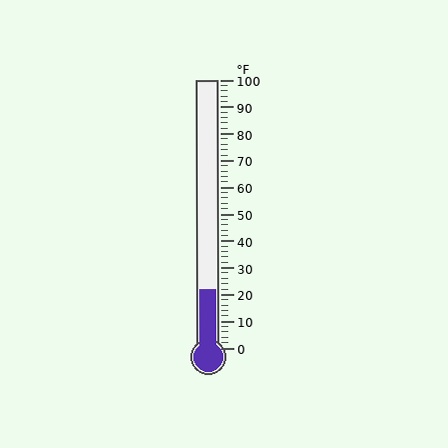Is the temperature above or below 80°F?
The temperature is below 80°F.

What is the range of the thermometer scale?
The thermometer scale ranges from 0°F to 100°F.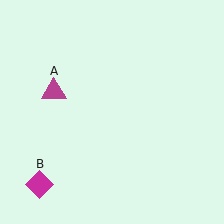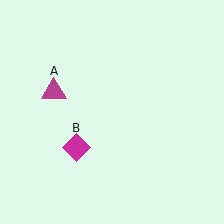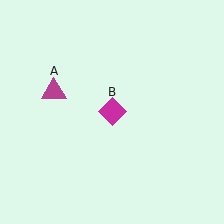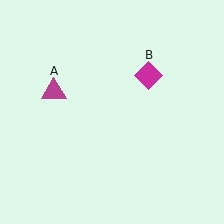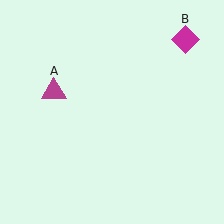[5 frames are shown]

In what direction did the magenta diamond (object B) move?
The magenta diamond (object B) moved up and to the right.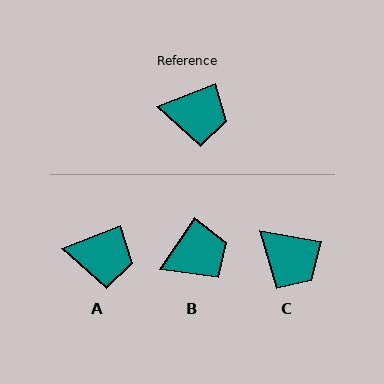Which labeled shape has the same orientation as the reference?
A.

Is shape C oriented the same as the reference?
No, it is off by about 32 degrees.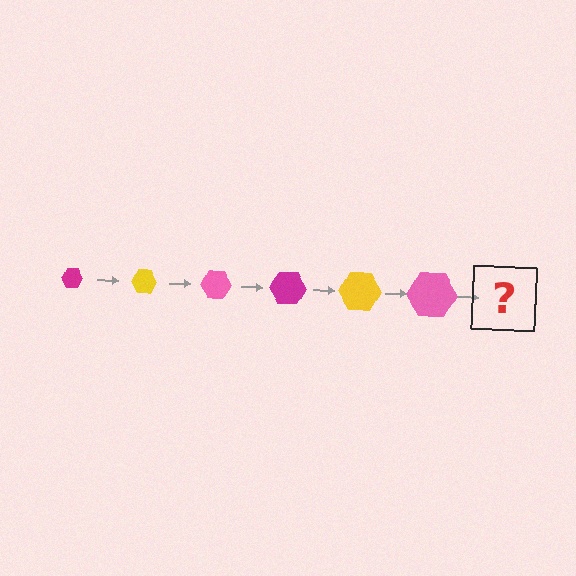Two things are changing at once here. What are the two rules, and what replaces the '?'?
The two rules are that the hexagon grows larger each step and the color cycles through magenta, yellow, and pink. The '?' should be a magenta hexagon, larger than the previous one.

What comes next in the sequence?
The next element should be a magenta hexagon, larger than the previous one.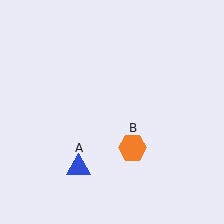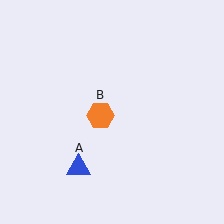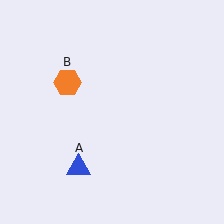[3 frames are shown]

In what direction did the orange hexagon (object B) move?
The orange hexagon (object B) moved up and to the left.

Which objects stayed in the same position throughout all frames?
Blue triangle (object A) remained stationary.